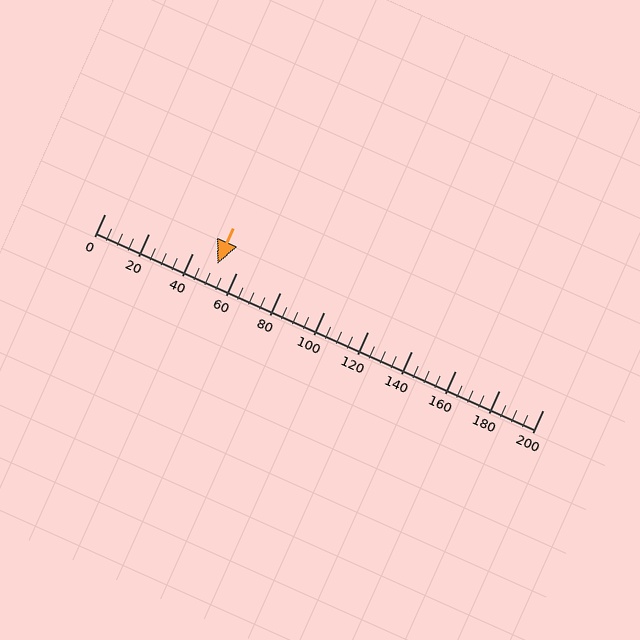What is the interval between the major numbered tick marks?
The major tick marks are spaced 20 units apart.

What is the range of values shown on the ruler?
The ruler shows values from 0 to 200.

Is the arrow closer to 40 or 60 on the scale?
The arrow is closer to 60.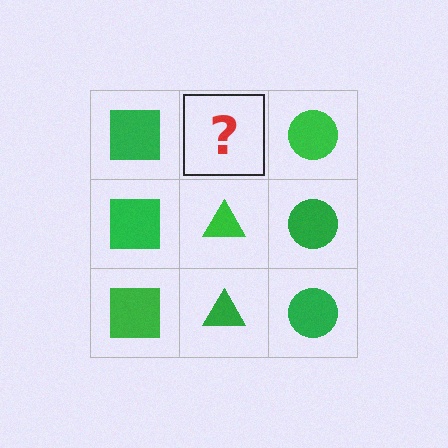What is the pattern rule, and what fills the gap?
The rule is that each column has a consistent shape. The gap should be filled with a green triangle.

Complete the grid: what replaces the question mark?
The question mark should be replaced with a green triangle.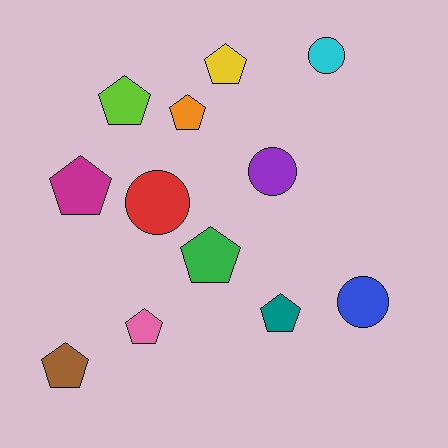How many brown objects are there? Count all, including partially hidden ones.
There is 1 brown object.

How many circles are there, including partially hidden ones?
There are 4 circles.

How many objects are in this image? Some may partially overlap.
There are 12 objects.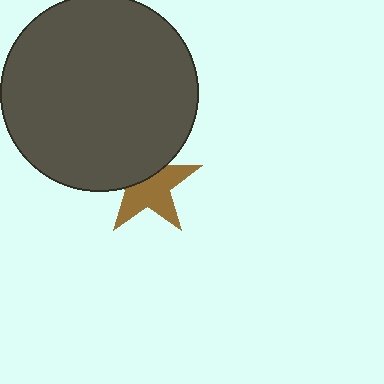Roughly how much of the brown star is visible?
About half of it is visible (roughly 61%).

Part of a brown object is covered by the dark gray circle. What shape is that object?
It is a star.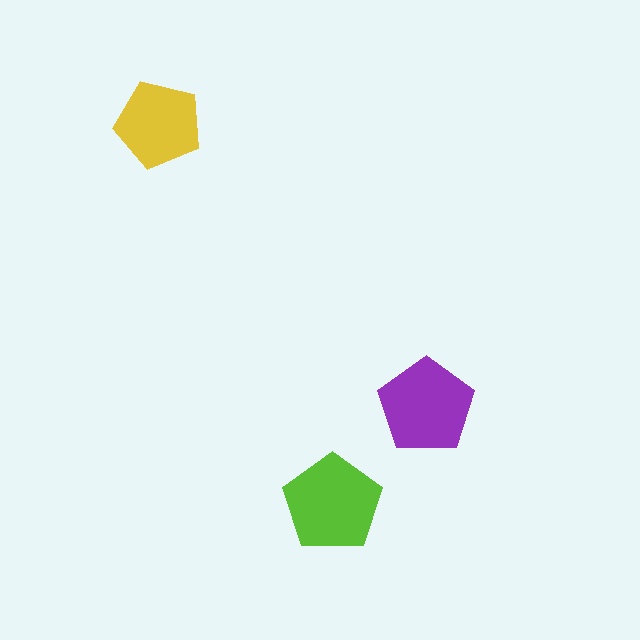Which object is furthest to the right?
The purple pentagon is rightmost.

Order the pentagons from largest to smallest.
the lime one, the purple one, the yellow one.